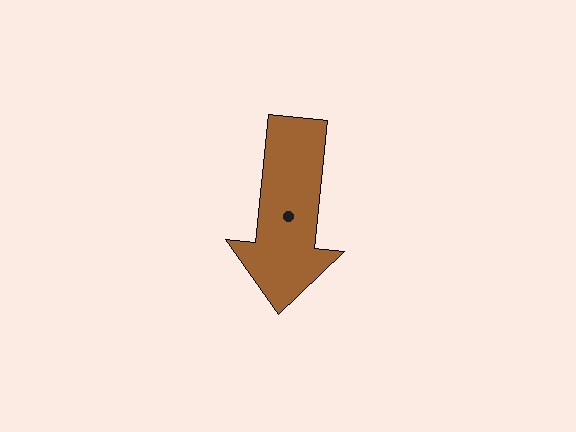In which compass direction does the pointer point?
South.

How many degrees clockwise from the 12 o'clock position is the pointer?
Approximately 186 degrees.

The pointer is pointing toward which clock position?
Roughly 6 o'clock.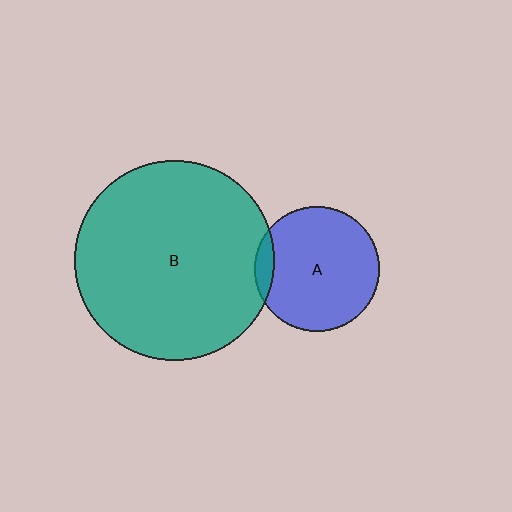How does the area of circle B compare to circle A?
Approximately 2.5 times.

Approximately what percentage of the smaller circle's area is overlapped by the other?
Approximately 10%.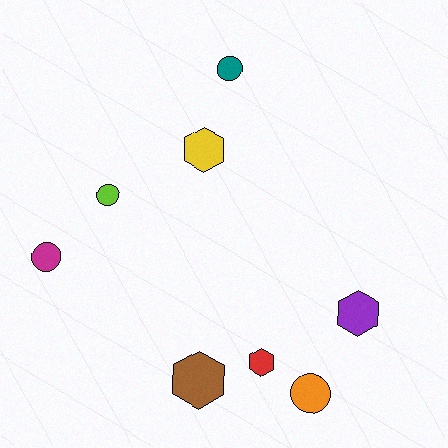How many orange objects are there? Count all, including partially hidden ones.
There is 1 orange object.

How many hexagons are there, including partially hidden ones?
There are 4 hexagons.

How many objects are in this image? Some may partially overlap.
There are 8 objects.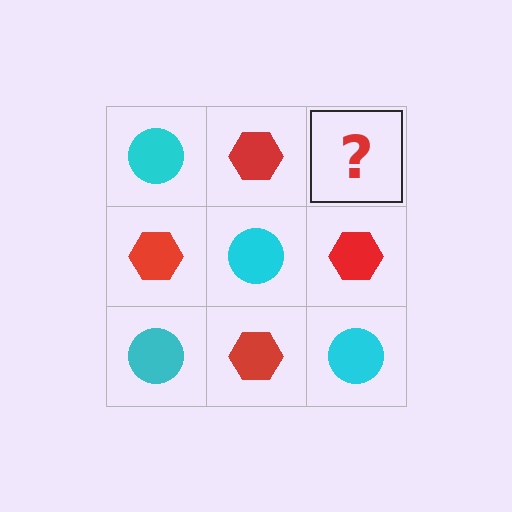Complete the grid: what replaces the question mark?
The question mark should be replaced with a cyan circle.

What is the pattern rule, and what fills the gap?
The rule is that it alternates cyan circle and red hexagon in a checkerboard pattern. The gap should be filled with a cyan circle.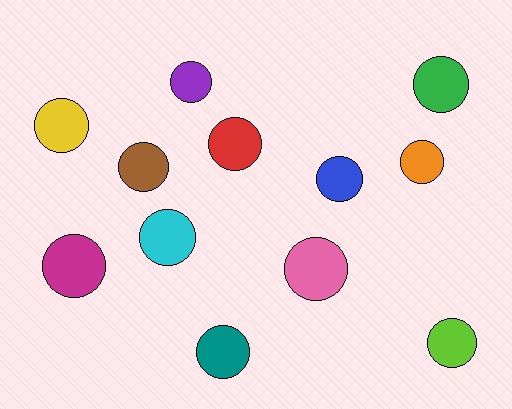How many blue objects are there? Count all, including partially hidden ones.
There is 1 blue object.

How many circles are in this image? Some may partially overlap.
There are 12 circles.